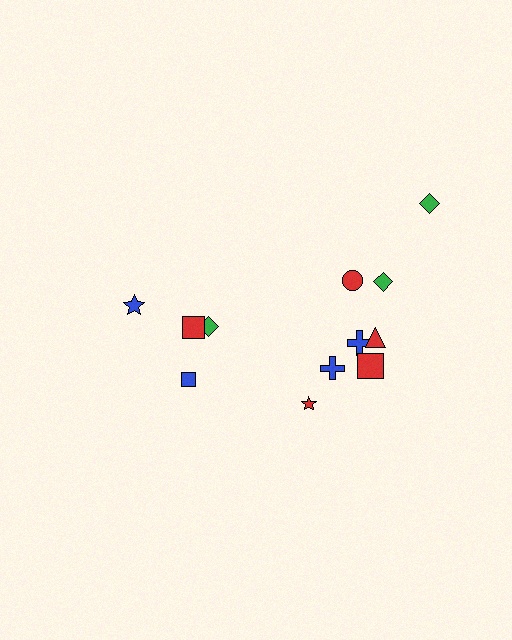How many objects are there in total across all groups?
There are 12 objects.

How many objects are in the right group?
There are 8 objects.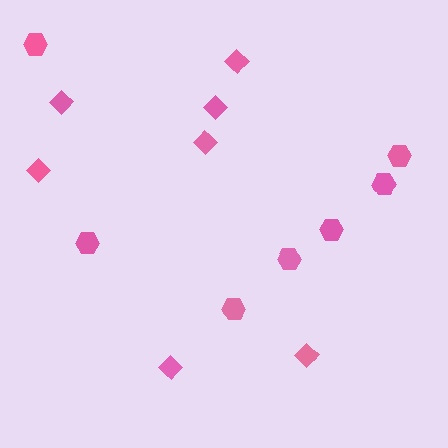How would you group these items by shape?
There are 2 groups: one group of diamonds (7) and one group of hexagons (7).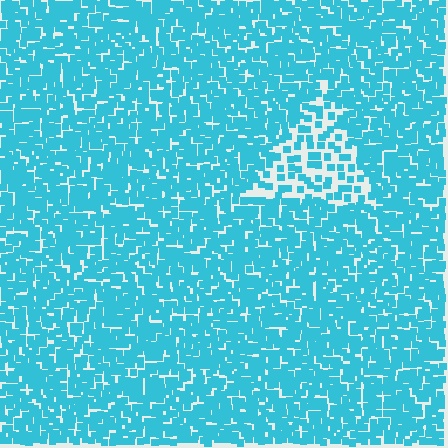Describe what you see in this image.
The image contains small cyan elements arranged at two different densities. A triangle-shaped region is visible where the elements are less densely packed than the surrounding area.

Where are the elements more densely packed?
The elements are more densely packed outside the triangle boundary.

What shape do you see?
I see a triangle.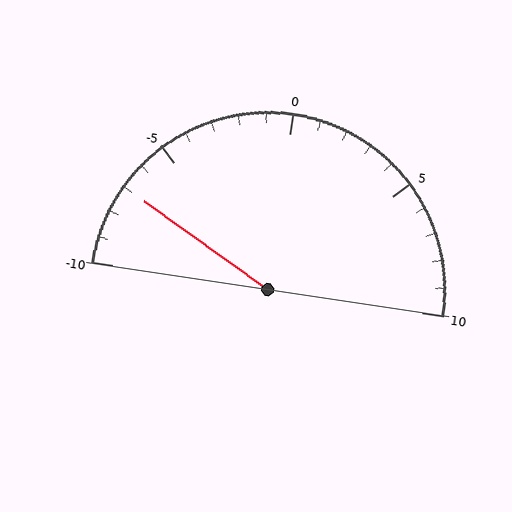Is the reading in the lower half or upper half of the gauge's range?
The reading is in the lower half of the range (-10 to 10).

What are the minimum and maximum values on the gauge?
The gauge ranges from -10 to 10.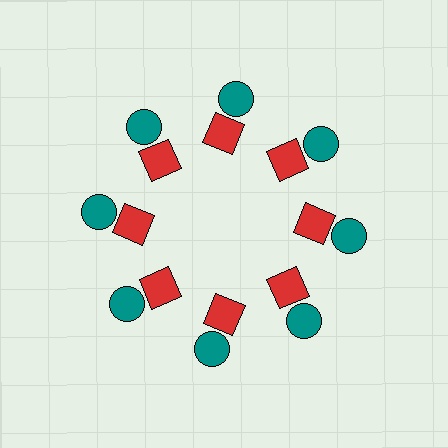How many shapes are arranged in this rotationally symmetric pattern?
There are 16 shapes, arranged in 8 groups of 2.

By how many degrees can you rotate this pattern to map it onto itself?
The pattern maps onto itself every 45 degrees of rotation.